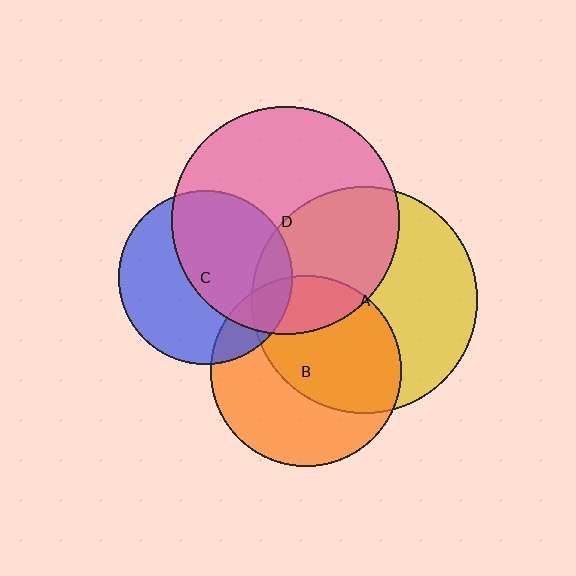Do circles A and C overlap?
Yes.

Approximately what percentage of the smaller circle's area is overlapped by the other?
Approximately 15%.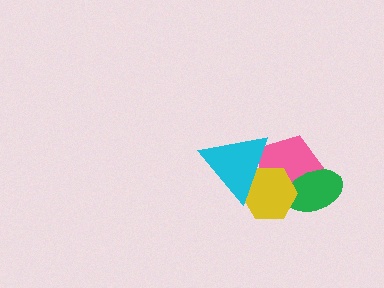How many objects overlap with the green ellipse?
2 objects overlap with the green ellipse.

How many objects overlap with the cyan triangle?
2 objects overlap with the cyan triangle.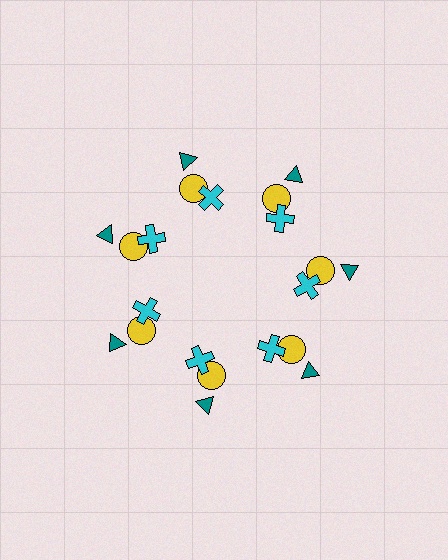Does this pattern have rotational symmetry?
Yes, this pattern has 7-fold rotational symmetry. It looks the same after rotating 51 degrees around the center.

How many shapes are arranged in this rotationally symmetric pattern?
There are 21 shapes, arranged in 7 groups of 3.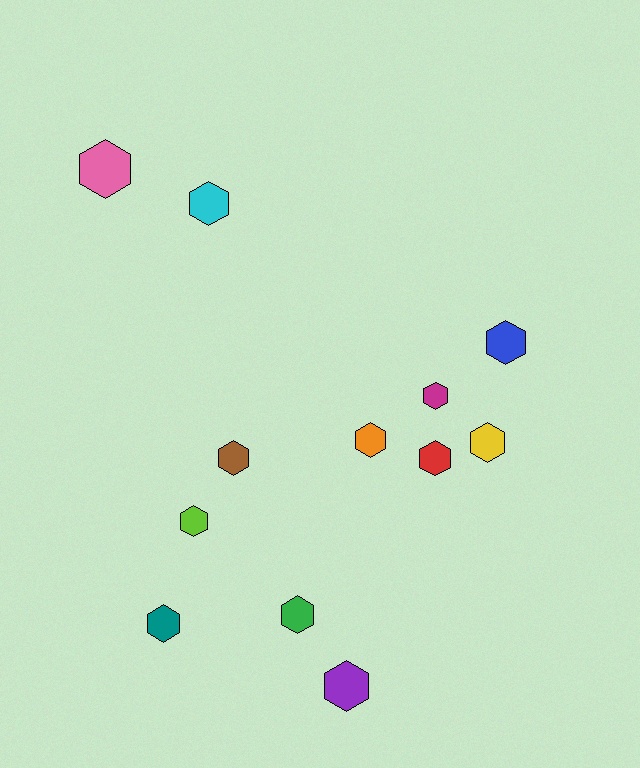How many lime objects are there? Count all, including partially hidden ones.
There is 1 lime object.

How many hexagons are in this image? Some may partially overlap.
There are 12 hexagons.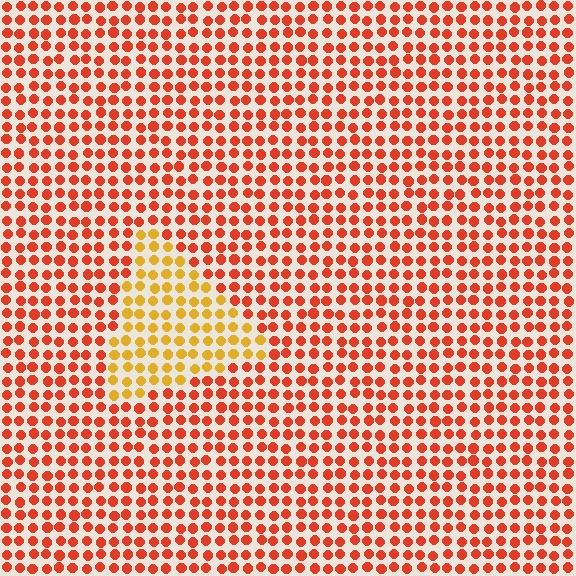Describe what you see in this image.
The image is filled with small red elements in a uniform arrangement. A triangle-shaped region is visible where the elements are tinted to a slightly different hue, forming a subtle color boundary.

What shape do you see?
I see a triangle.